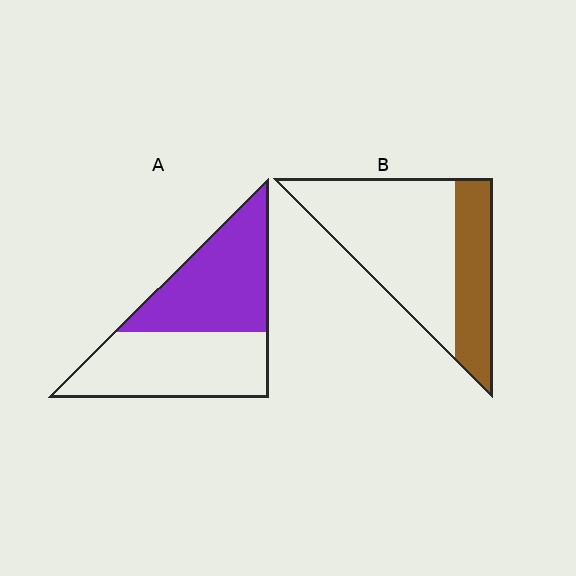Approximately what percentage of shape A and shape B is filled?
A is approximately 50% and B is approximately 30%.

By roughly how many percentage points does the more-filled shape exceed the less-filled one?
By roughly 20 percentage points (A over B).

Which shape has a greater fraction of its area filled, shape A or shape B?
Shape A.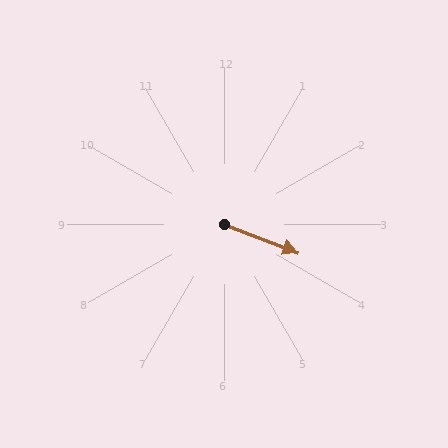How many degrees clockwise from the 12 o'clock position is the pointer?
Approximately 111 degrees.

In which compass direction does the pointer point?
East.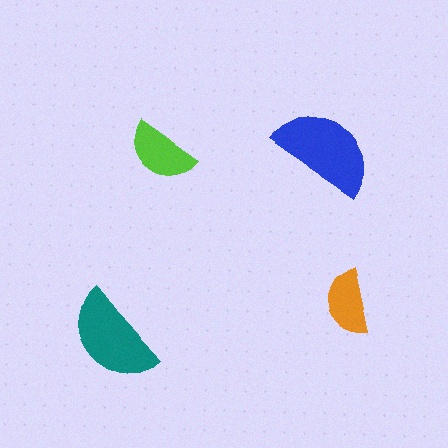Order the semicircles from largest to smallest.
the blue one, the teal one, the lime one, the orange one.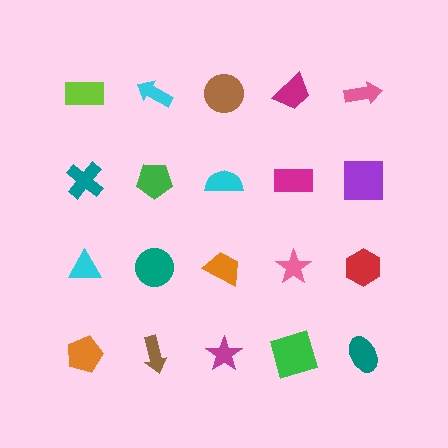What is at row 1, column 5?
A pink arrow.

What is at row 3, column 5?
A red hexagon.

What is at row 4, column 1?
An orange pentagon.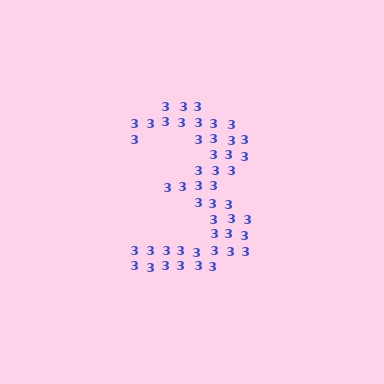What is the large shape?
The large shape is the digit 3.